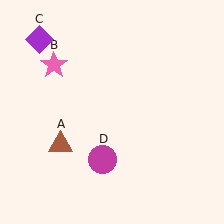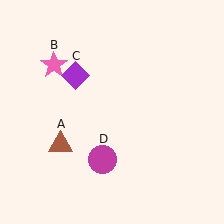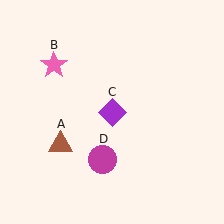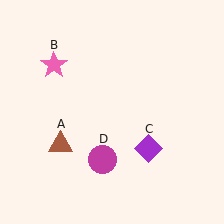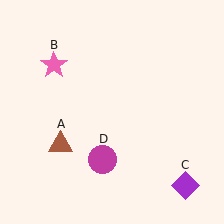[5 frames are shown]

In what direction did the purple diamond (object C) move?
The purple diamond (object C) moved down and to the right.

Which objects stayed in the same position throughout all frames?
Brown triangle (object A) and pink star (object B) and magenta circle (object D) remained stationary.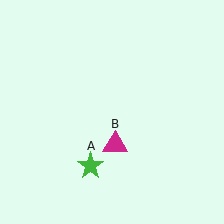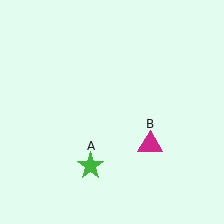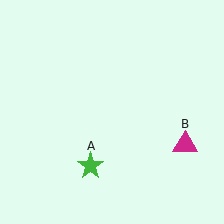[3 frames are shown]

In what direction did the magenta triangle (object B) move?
The magenta triangle (object B) moved right.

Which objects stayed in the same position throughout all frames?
Green star (object A) remained stationary.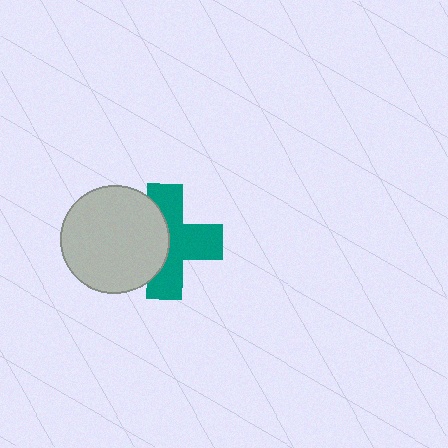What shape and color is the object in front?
The object in front is a light gray circle.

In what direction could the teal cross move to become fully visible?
The teal cross could move right. That would shift it out from behind the light gray circle entirely.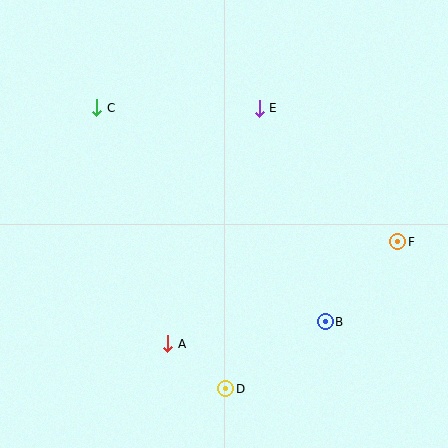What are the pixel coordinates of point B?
Point B is at (325, 322).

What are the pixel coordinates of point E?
Point E is at (259, 108).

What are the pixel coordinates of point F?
Point F is at (398, 242).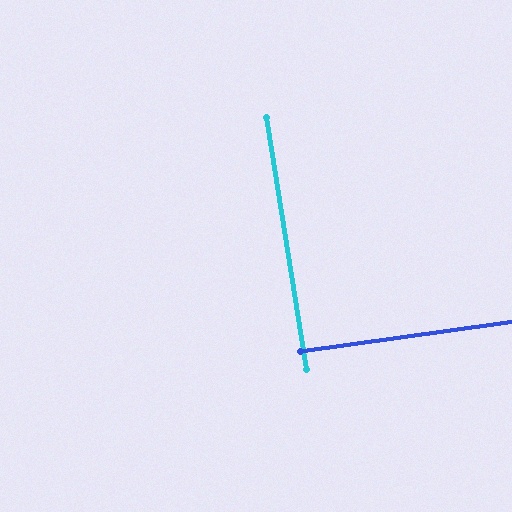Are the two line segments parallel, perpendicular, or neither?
Perpendicular — they meet at approximately 89°.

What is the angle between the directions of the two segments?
Approximately 89 degrees.